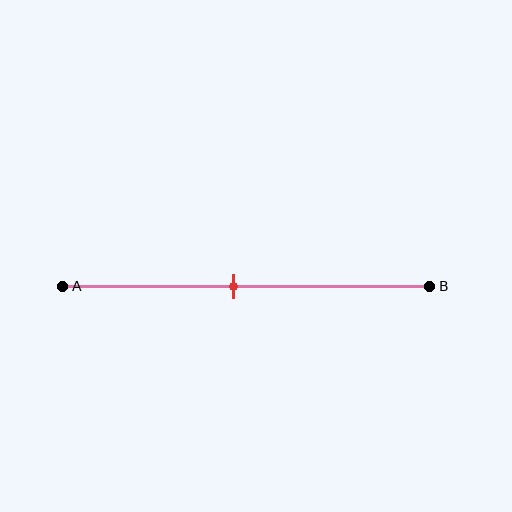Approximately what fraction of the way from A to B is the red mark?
The red mark is approximately 45% of the way from A to B.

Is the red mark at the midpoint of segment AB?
No, the mark is at about 45% from A, not at the 50% midpoint.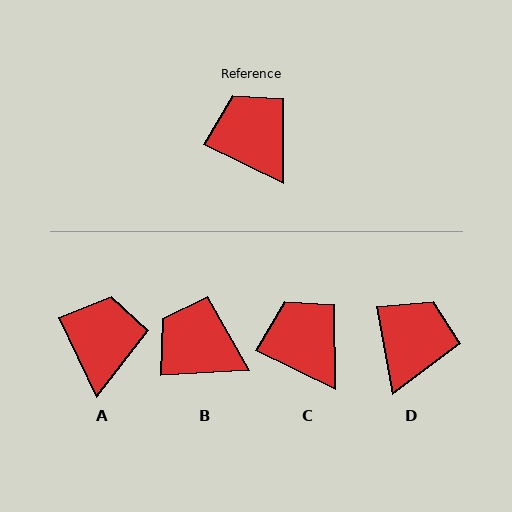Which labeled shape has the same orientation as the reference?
C.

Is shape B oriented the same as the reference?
No, it is off by about 29 degrees.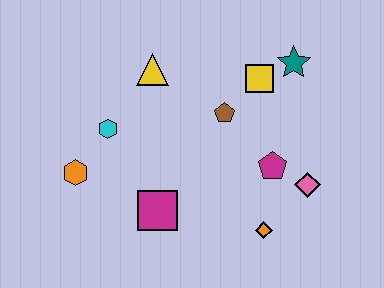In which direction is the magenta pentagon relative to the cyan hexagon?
The magenta pentagon is to the right of the cyan hexagon.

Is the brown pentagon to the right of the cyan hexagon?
Yes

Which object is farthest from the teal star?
The orange hexagon is farthest from the teal star.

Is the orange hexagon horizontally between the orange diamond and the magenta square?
No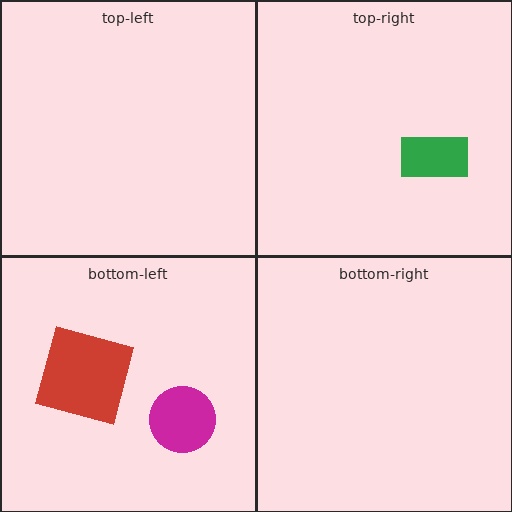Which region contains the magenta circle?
The bottom-left region.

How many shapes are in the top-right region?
1.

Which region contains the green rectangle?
The top-right region.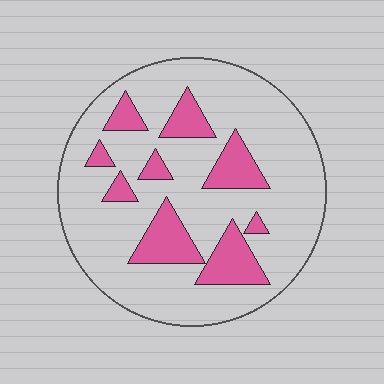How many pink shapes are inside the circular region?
9.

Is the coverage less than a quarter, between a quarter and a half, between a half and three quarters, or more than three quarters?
Less than a quarter.